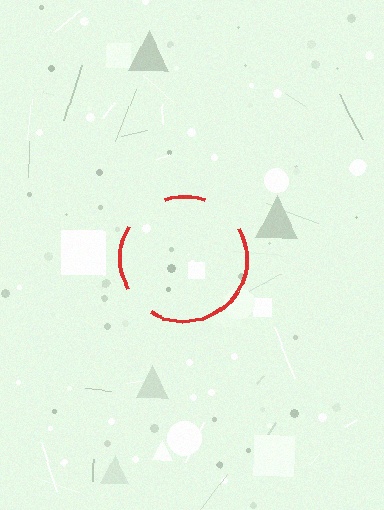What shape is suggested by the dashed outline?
The dashed outline suggests a circle.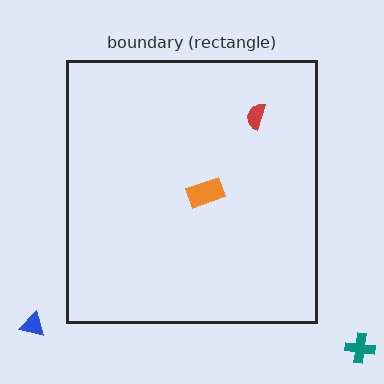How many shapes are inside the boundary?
2 inside, 2 outside.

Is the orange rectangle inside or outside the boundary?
Inside.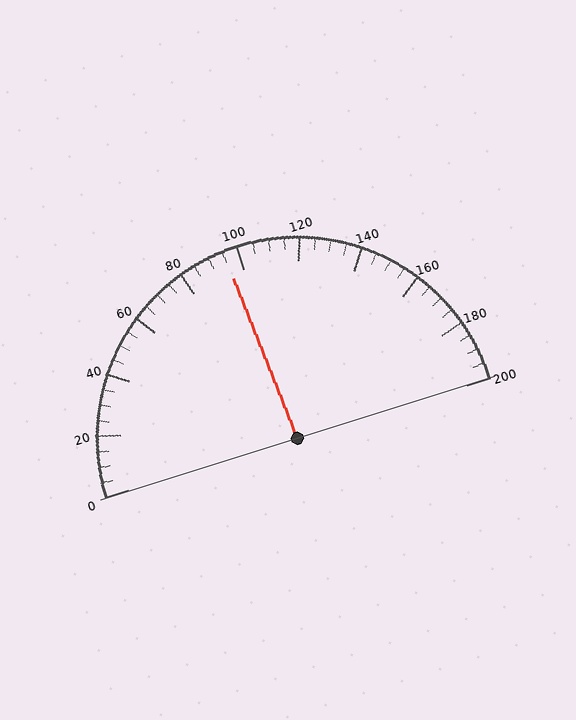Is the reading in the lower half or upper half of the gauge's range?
The reading is in the lower half of the range (0 to 200).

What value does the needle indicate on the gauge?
The needle indicates approximately 95.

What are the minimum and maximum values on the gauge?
The gauge ranges from 0 to 200.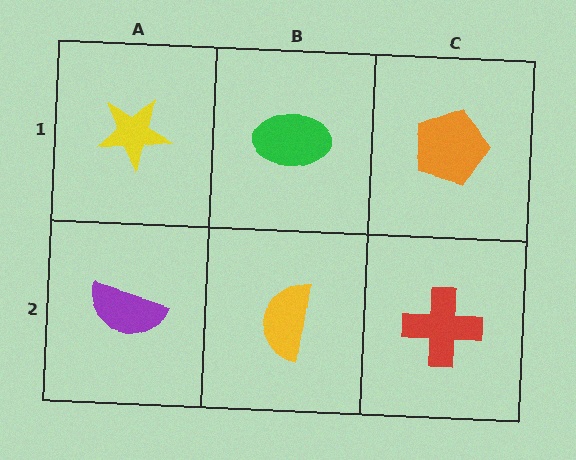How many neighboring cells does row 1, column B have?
3.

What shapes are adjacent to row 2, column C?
An orange pentagon (row 1, column C), a yellow semicircle (row 2, column B).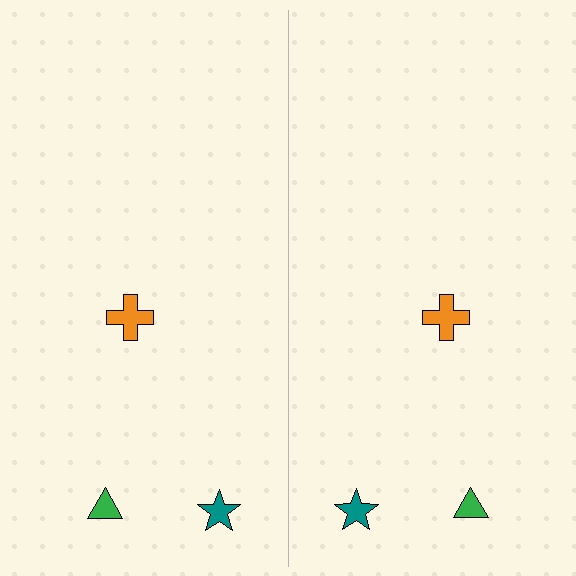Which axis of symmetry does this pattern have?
The pattern has a vertical axis of symmetry running through the center of the image.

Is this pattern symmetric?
Yes, this pattern has bilateral (reflection) symmetry.